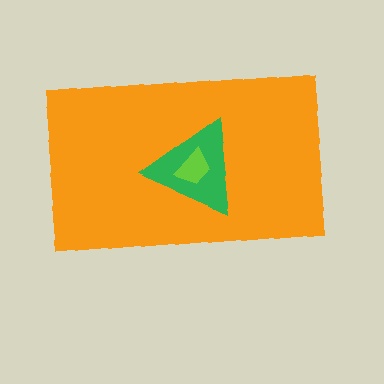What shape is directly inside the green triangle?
The lime trapezoid.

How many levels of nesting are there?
3.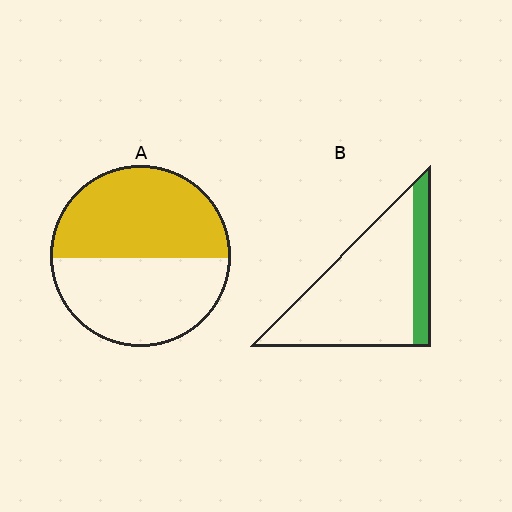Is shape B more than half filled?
No.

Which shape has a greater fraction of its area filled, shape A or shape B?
Shape A.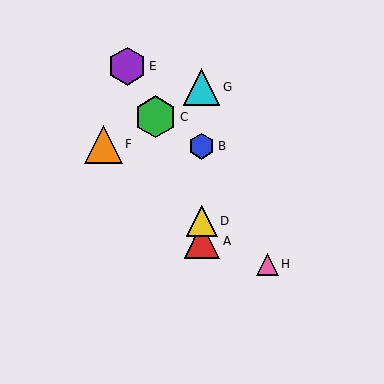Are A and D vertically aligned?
Yes, both are at x≈202.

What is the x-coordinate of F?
Object F is at x≈104.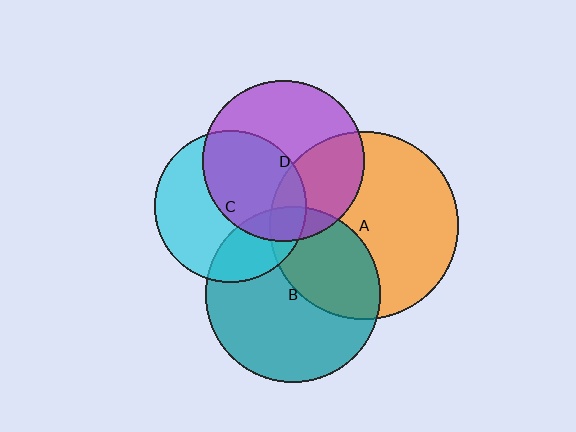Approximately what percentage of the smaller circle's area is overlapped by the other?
Approximately 25%.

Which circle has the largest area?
Circle A (orange).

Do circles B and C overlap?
Yes.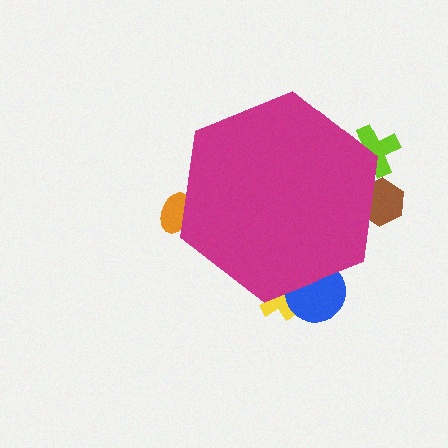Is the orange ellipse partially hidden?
Yes, the orange ellipse is partially hidden behind the magenta hexagon.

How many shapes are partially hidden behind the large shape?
5 shapes are partially hidden.